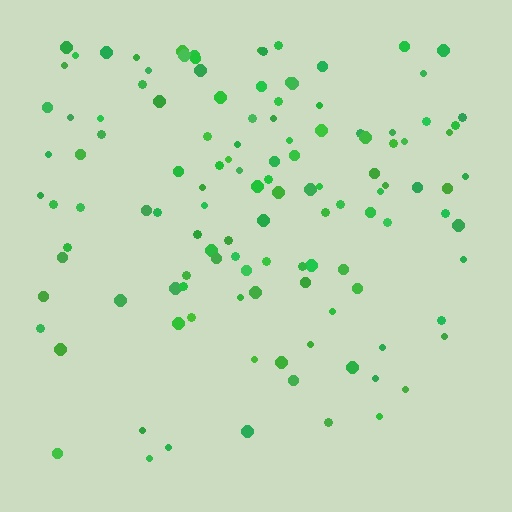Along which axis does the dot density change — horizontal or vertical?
Vertical.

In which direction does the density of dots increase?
From bottom to top, with the top side densest.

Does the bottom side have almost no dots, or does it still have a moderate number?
Still a moderate number, just noticeably fewer than the top.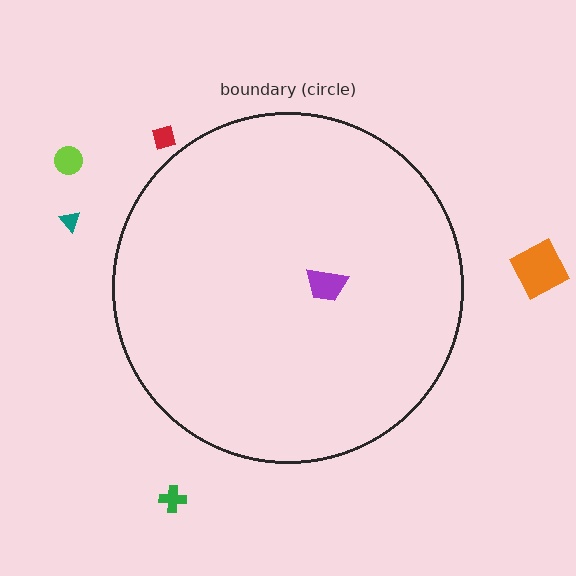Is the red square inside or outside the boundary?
Outside.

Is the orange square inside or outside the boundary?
Outside.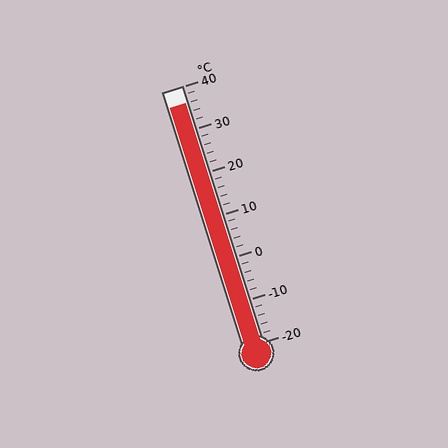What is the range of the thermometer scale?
The thermometer scale ranges from -20°C to 40°C.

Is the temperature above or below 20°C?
The temperature is above 20°C.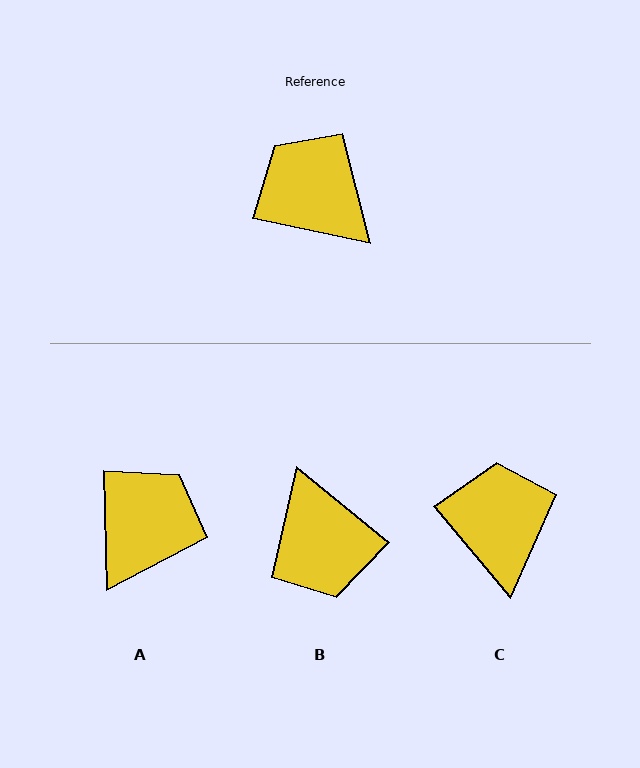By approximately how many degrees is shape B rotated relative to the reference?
Approximately 153 degrees counter-clockwise.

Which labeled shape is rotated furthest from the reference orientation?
B, about 153 degrees away.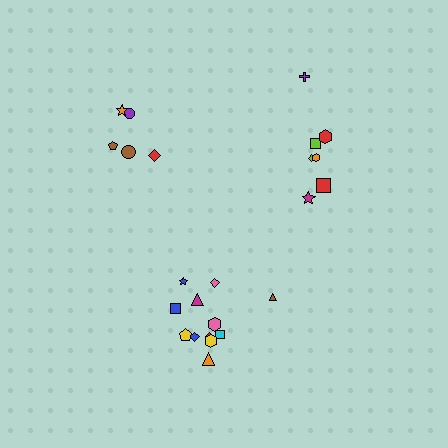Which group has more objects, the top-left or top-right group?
The top-right group.